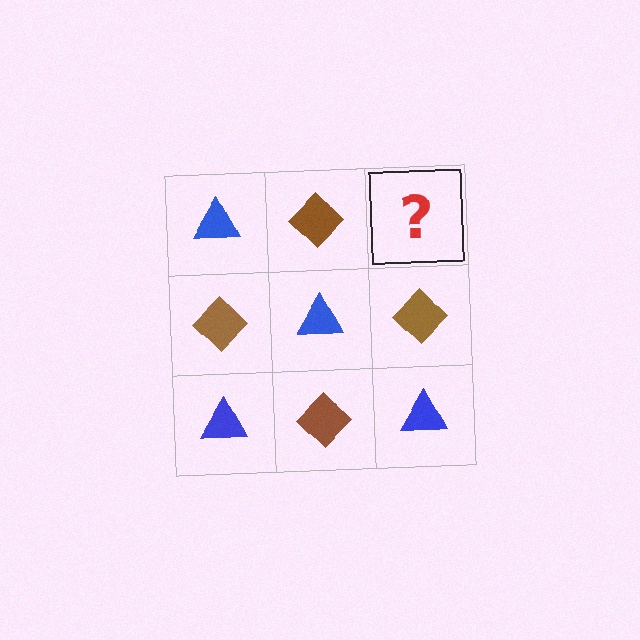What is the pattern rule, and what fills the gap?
The rule is that it alternates blue triangle and brown diamond in a checkerboard pattern. The gap should be filled with a blue triangle.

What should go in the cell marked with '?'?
The missing cell should contain a blue triangle.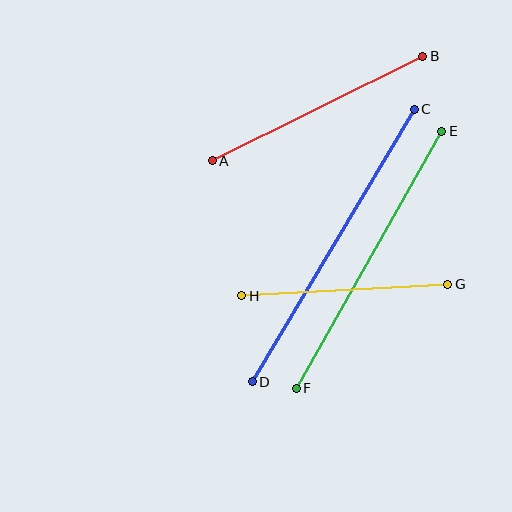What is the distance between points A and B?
The distance is approximately 235 pixels.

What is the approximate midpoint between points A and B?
The midpoint is at approximately (318, 108) pixels.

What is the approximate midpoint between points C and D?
The midpoint is at approximately (333, 245) pixels.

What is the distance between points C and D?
The distance is approximately 317 pixels.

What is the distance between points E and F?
The distance is approximately 295 pixels.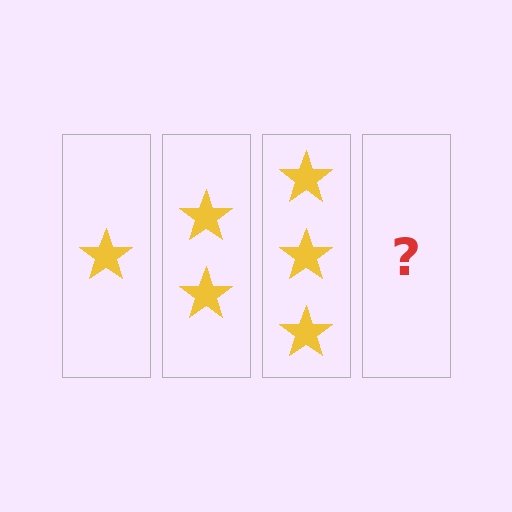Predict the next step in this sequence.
The next step is 4 stars.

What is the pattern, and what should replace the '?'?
The pattern is that each step adds one more star. The '?' should be 4 stars.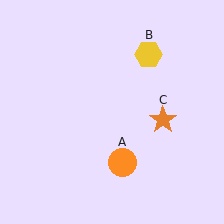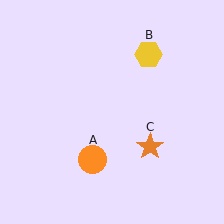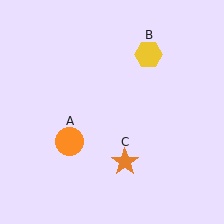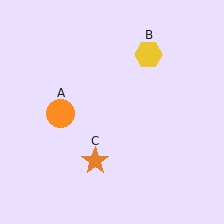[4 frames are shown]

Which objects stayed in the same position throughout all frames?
Yellow hexagon (object B) remained stationary.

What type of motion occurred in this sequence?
The orange circle (object A), orange star (object C) rotated clockwise around the center of the scene.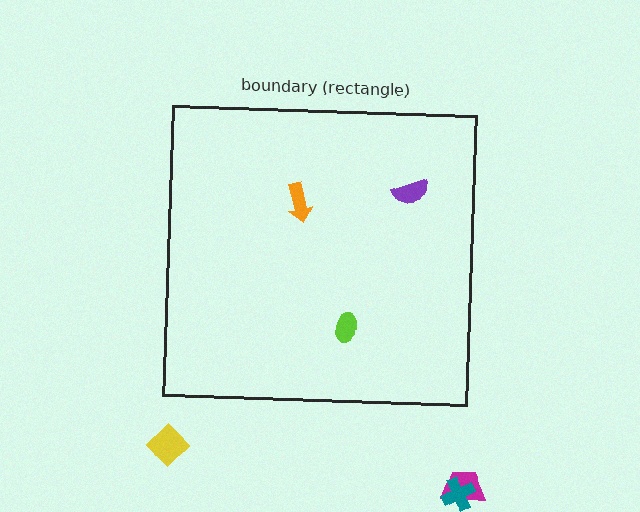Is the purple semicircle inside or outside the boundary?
Inside.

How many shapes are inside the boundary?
3 inside, 3 outside.